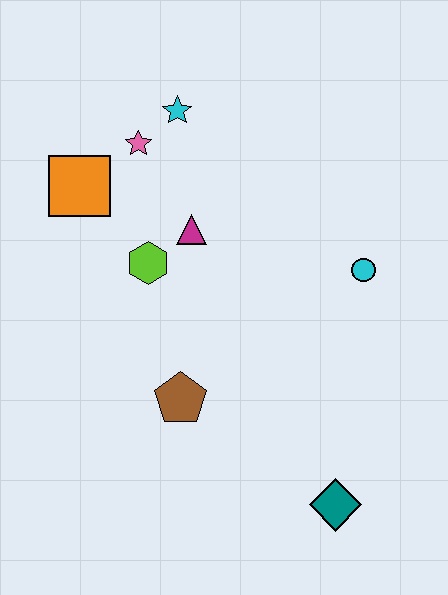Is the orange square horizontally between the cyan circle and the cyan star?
No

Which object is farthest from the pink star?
The teal diamond is farthest from the pink star.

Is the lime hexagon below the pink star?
Yes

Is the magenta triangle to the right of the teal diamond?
No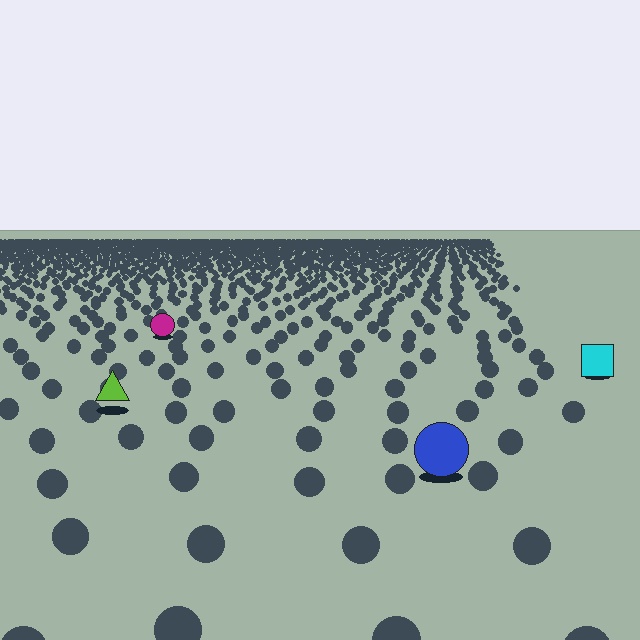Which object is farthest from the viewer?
The magenta circle is farthest from the viewer. It appears smaller and the ground texture around it is denser.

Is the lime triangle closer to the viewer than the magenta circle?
Yes. The lime triangle is closer — you can tell from the texture gradient: the ground texture is coarser near it.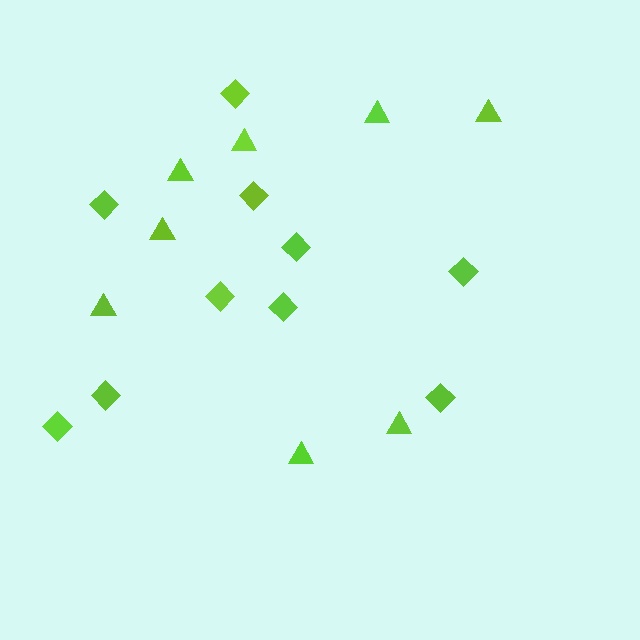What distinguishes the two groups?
There are 2 groups: one group of triangles (8) and one group of diamonds (10).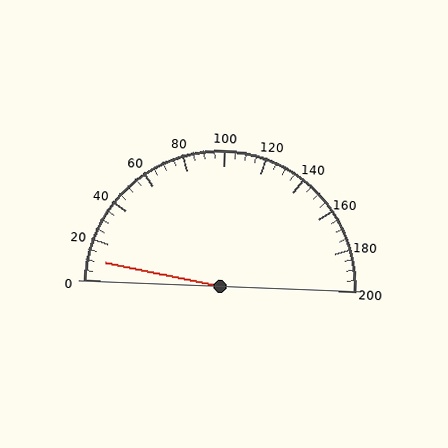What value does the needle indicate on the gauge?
The needle indicates approximately 10.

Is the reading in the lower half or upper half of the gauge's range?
The reading is in the lower half of the range (0 to 200).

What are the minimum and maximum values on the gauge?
The gauge ranges from 0 to 200.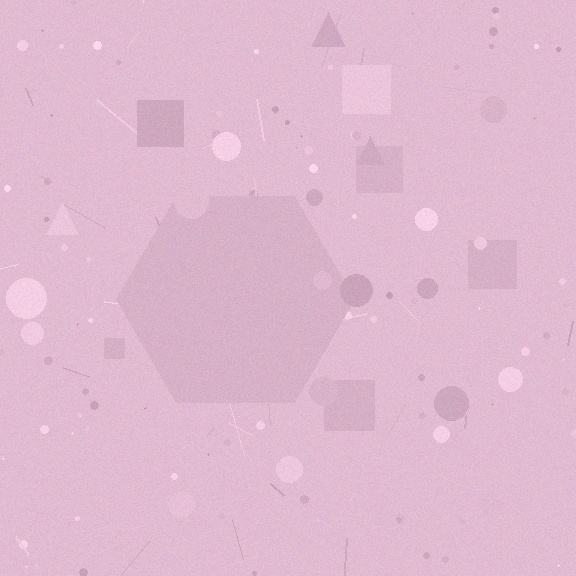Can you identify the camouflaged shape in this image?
The camouflaged shape is a hexagon.